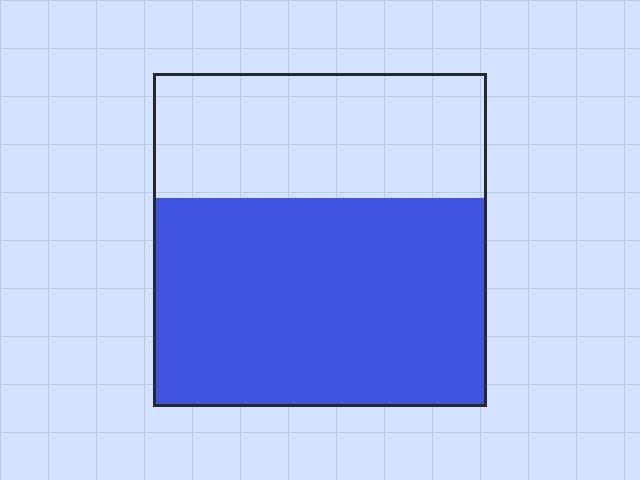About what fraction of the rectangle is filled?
About five eighths (5/8).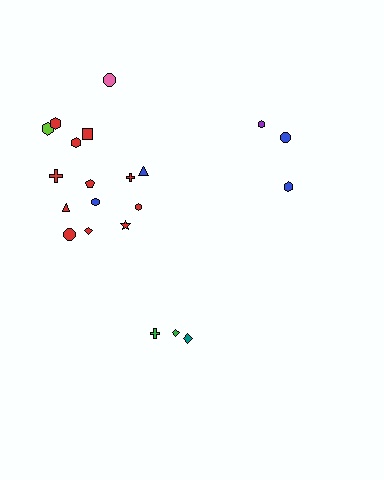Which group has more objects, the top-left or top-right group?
The top-left group.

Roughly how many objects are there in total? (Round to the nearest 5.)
Roughly 20 objects in total.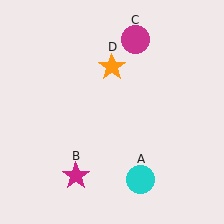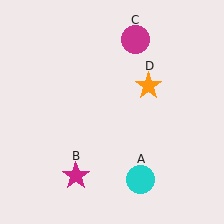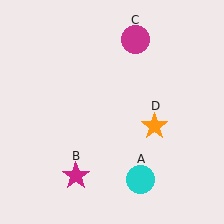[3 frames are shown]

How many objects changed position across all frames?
1 object changed position: orange star (object D).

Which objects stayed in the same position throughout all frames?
Cyan circle (object A) and magenta star (object B) and magenta circle (object C) remained stationary.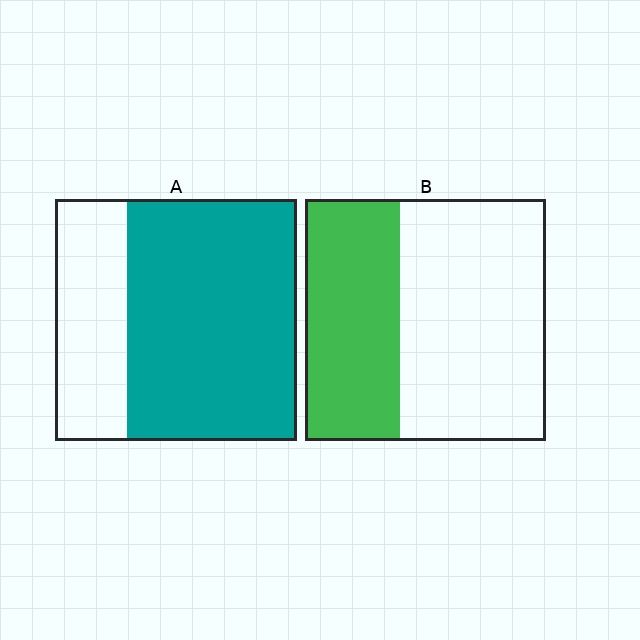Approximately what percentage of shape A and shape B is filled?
A is approximately 70% and B is approximately 40%.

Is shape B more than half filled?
No.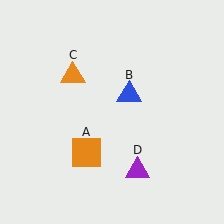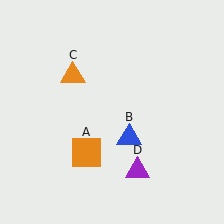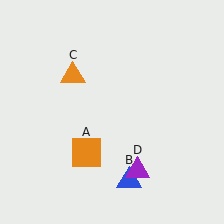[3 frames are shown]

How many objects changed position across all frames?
1 object changed position: blue triangle (object B).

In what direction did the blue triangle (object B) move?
The blue triangle (object B) moved down.